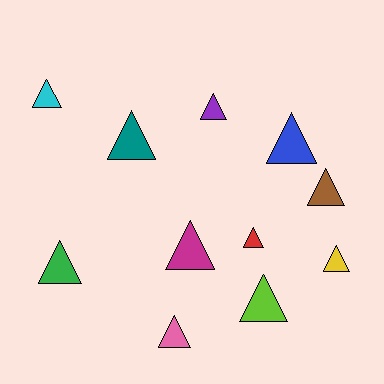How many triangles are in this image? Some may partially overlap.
There are 11 triangles.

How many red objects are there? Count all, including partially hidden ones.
There is 1 red object.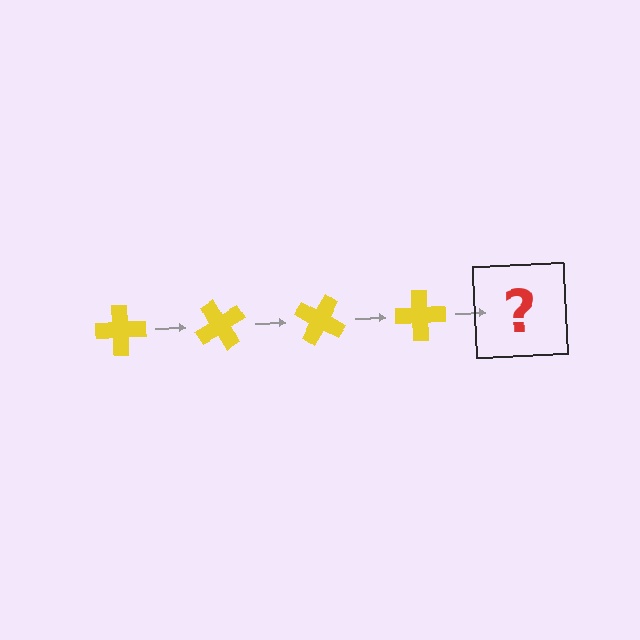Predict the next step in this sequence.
The next step is a yellow cross rotated 240 degrees.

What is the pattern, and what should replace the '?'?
The pattern is that the cross rotates 60 degrees each step. The '?' should be a yellow cross rotated 240 degrees.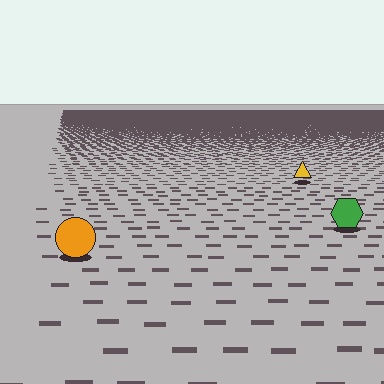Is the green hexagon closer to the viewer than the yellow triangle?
Yes. The green hexagon is closer — you can tell from the texture gradient: the ground texture is coarser near it.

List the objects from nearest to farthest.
From nearest to farthest: the orange circle, the green hexagon, the yellow triangle.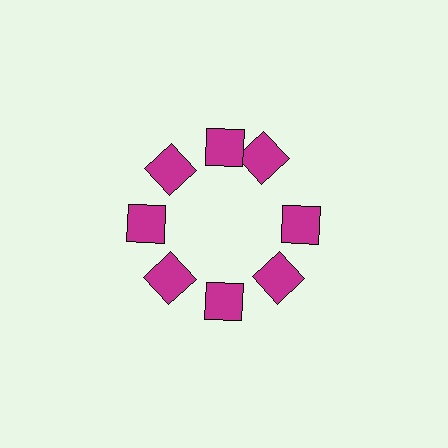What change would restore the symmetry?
The symmetry would be restored by rotating it back into even spacing with its neighbors so that all 8 squares sit at equal angles and equal distance from the center.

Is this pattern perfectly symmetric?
No. The 8 magenta squares are arranged in a ring, but one element near the 2 o'clock position is rotated out of alignment along the ring, breaking the 8-fold rotational symmetry.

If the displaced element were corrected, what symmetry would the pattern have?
It would have 8-fold rotational symmetry — the pattern would map onto itself every 45 degrees.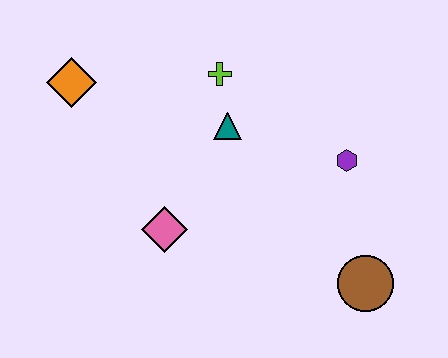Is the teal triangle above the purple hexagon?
Yes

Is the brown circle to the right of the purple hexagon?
Yes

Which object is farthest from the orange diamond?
The brown circle is farthest from the orange diamond.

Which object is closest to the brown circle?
The purple hexagon is closest to the brown circle.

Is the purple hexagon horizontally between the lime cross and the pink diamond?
No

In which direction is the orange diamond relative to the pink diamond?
The orange diamond is above the pink diamond.